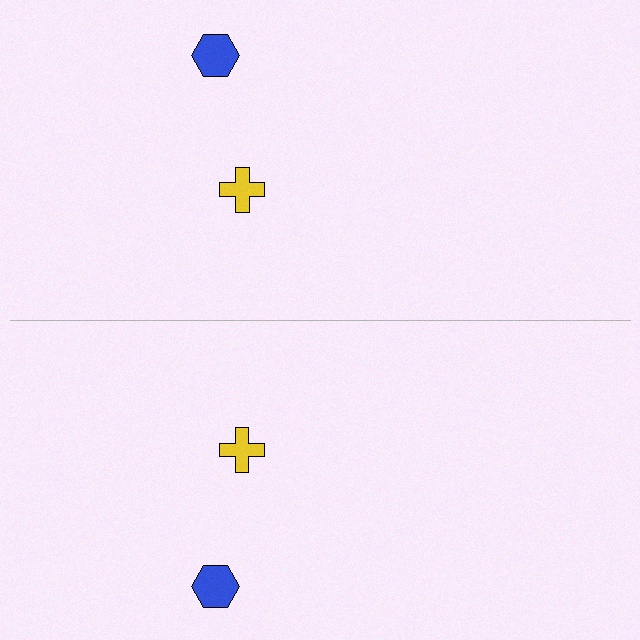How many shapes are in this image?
There are 4 shapes in this image.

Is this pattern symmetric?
Yes, this pattern has bilateral (reflection) symmetry.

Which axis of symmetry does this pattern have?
The pattern has a horizontal axis of symmetry running through the center of the image.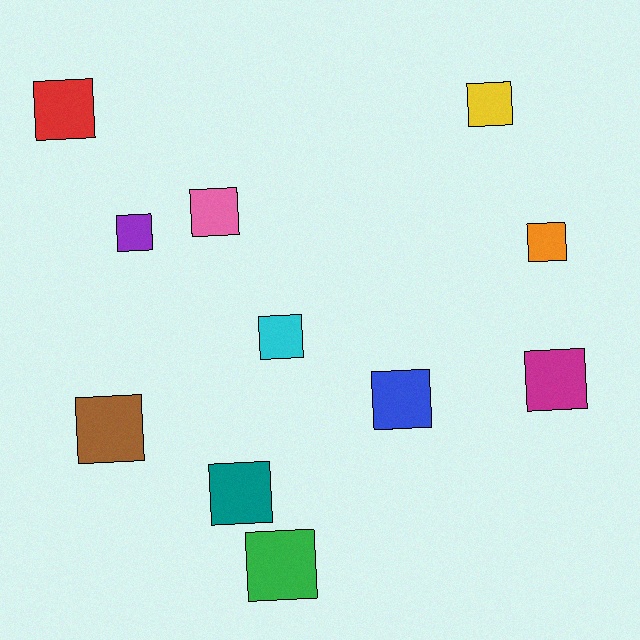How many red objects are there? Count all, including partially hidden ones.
There is 1 red object.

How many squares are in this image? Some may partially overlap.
There are 11 squares.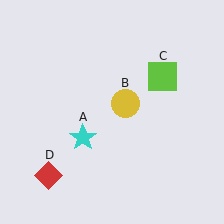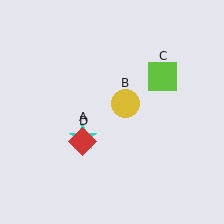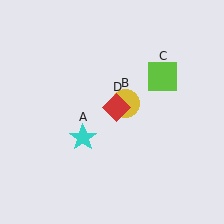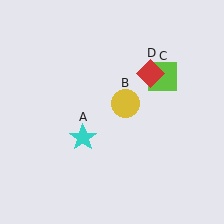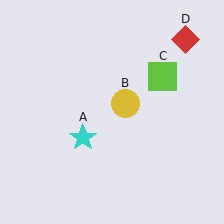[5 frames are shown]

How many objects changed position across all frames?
1 object changed position: red diamond (object D).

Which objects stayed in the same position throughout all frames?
Cyan star (object A) and yellow circle (object B) and lime square (object C) remained stationary.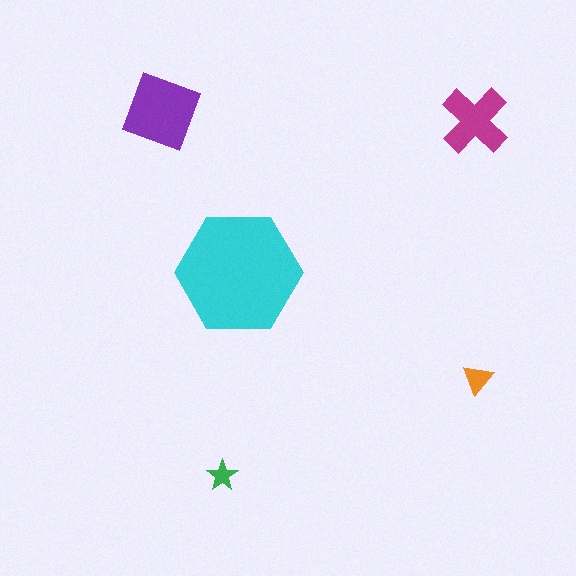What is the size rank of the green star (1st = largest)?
5th.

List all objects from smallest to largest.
The green star, the orange triangle, the magenta cross, the purple square, the cyan hexagon.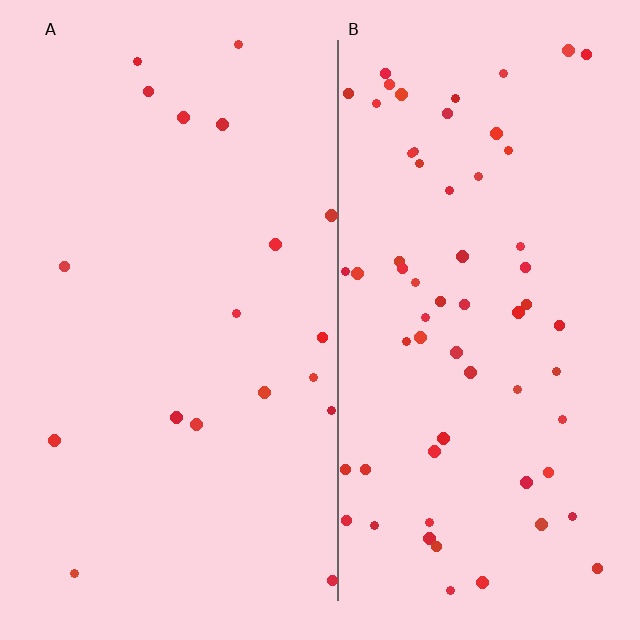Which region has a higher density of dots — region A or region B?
B (the right).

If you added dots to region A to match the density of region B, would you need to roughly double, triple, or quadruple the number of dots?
Approximately triple.